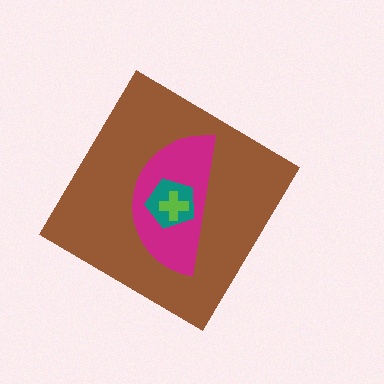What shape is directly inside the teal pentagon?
The lime cross.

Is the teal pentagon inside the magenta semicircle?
Yes.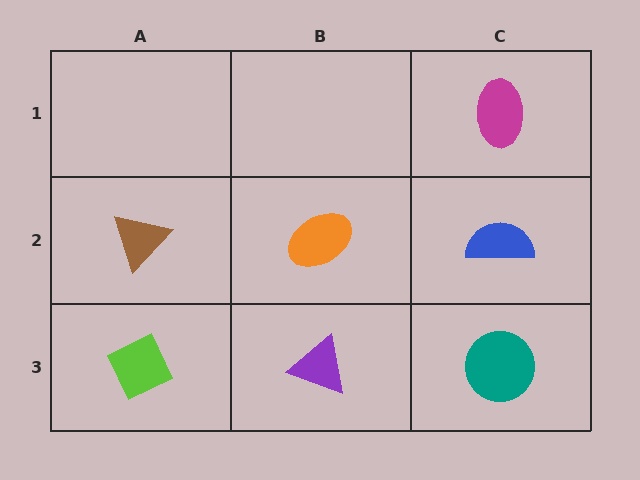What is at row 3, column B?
A purple triangle.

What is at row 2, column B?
An orange ellipse.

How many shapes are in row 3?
3 shapes.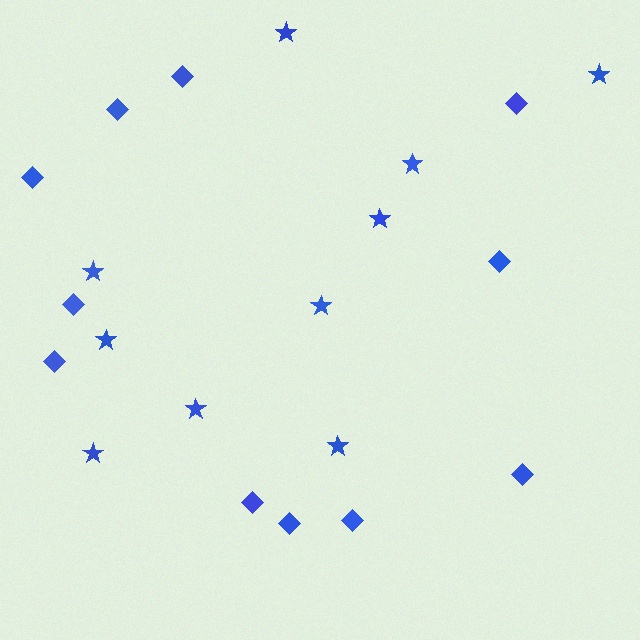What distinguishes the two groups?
There are 2 groups: one group of diamonds (11) and one group of stars (10).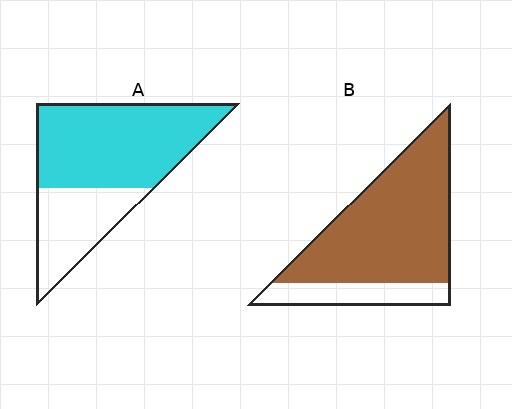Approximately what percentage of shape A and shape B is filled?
A is approximately 65% and B is approximately 80%.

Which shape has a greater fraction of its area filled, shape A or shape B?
Shape B.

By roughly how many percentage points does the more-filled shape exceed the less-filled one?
By roughly 10 percentage points (B over A).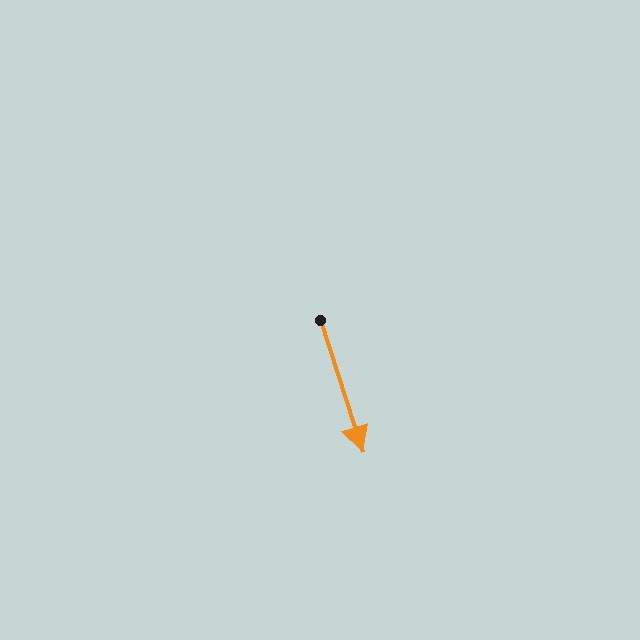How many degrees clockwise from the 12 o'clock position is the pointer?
Approximately 162 degrees.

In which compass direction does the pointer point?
South.